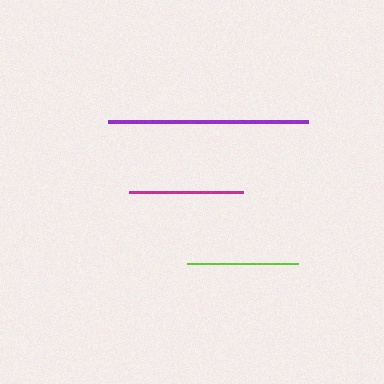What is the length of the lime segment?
The lime segment is approximately 111 pixels long.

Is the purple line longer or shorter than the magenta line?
The purple line is longer than the magenta line.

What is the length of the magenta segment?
The magenta segment is approximately 114 pixels long.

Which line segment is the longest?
The purple line is the longest at approximately 200 pixels.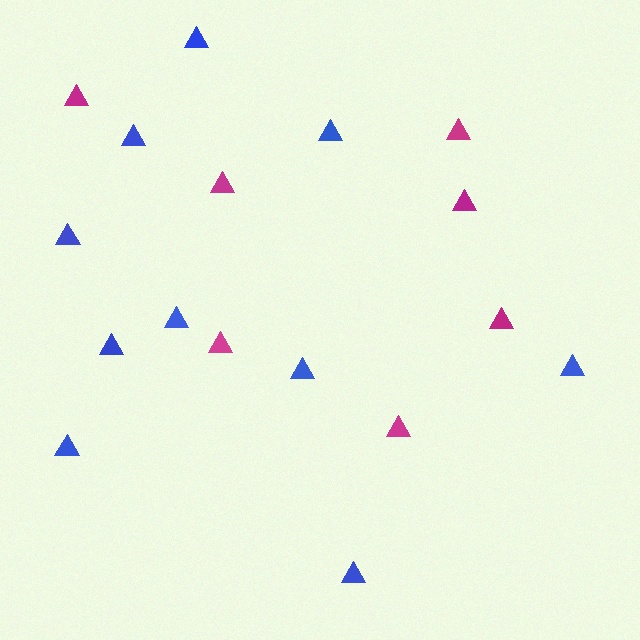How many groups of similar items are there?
There are 2 groups: one group of blue triangles (10) and one group of magenta triangles (7).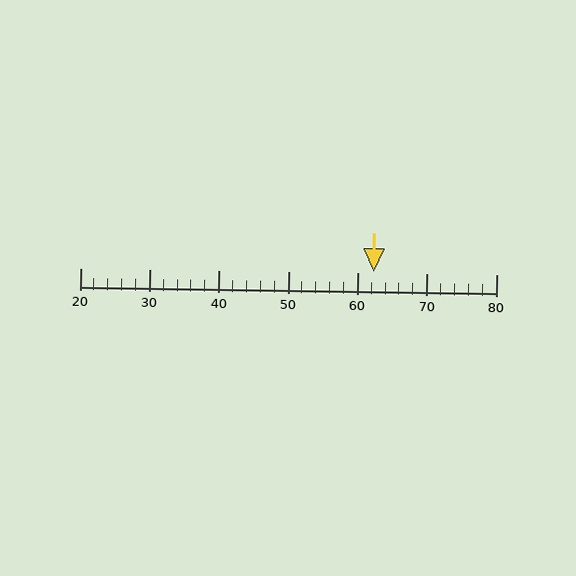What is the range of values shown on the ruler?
The ruler shows values from 20 to 80.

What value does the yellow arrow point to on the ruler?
The yellow arrow points to approximately 62.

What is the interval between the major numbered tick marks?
The major tick marks are spaced 10 units apart.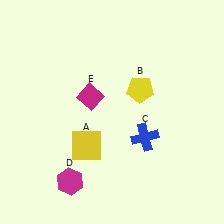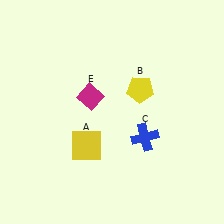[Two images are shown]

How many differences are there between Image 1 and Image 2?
There is 1 difference between the two images.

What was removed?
The magenta hexagon (D) was removed in Image 2.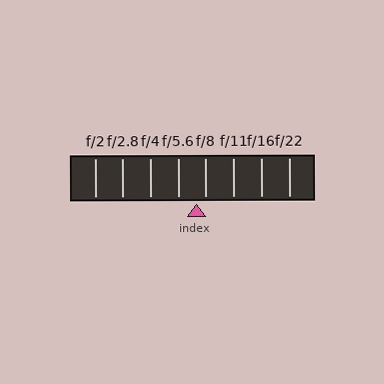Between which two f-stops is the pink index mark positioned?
The index mark is between f/5.6 and f/8.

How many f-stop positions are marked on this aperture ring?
There are 8 f-stop positions marked.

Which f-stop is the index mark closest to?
The index mark is closest to f/8.